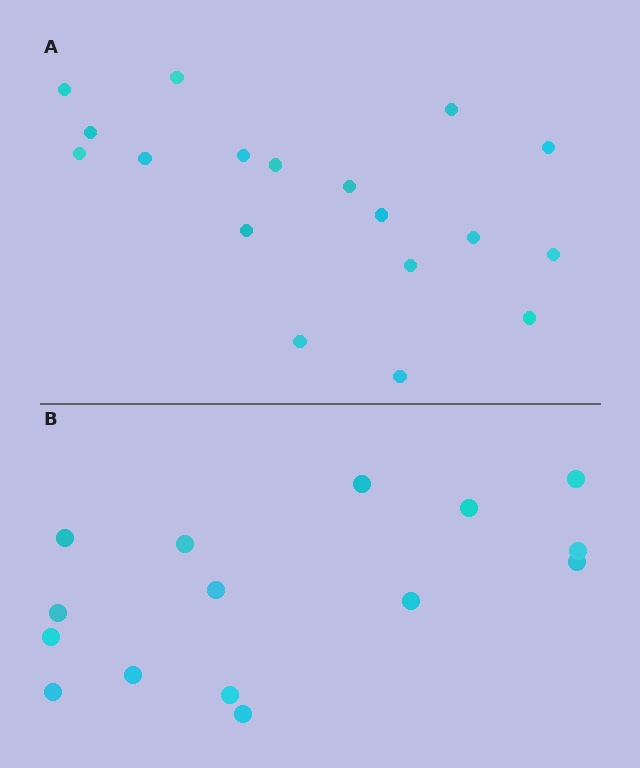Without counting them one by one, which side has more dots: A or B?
Region A (the top region) has more dots.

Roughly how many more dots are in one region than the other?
Region A has just a few more — roughly 2 or 3 more dots than region B.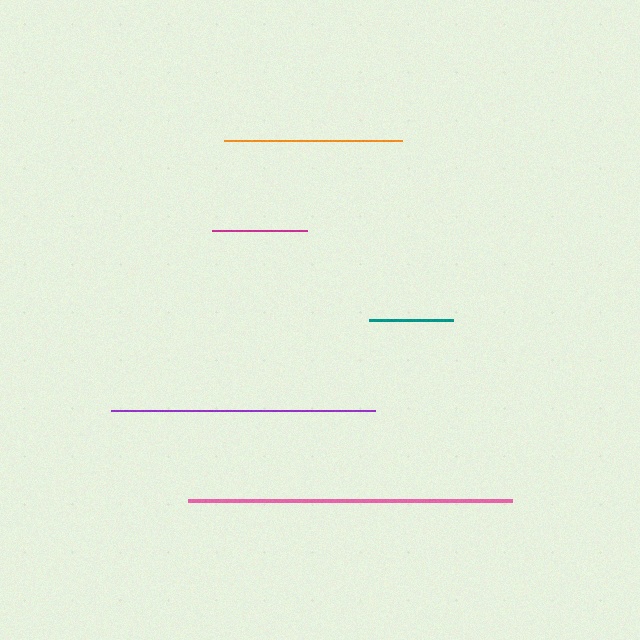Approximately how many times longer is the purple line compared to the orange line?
The purple line is approximately 1.5 times the length of the orange line.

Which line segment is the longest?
The pink line is the longest at approximately 324 pixels.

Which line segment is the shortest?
The teal line is the shortest at approximately 84 pixels.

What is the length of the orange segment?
The orange segment is approximately 178 pixels long.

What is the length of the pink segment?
The pink segment is approximately 324 pixels long.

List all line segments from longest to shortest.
From longest to shortest: pink, purple, orange, magenta, teal.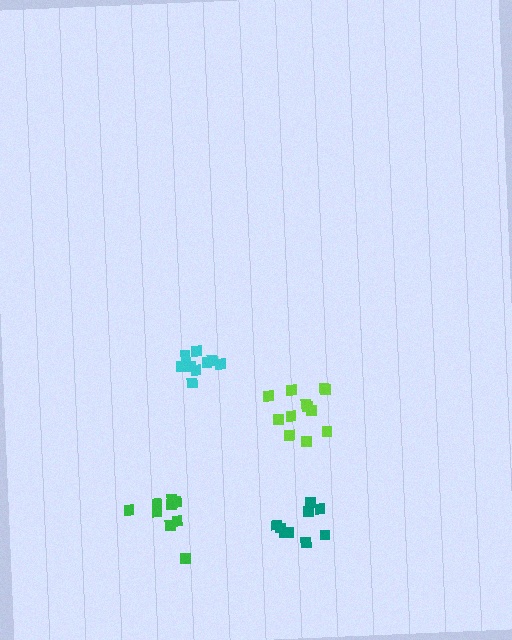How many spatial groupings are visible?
There are 4 spatial groupings.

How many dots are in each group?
Group 1: 9 dots, Group 2: 9 dots, Group 3: 12 dots, Group 4: 9 dots (39 total).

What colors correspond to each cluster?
The clusters are colored: cyan, green, lime, teal.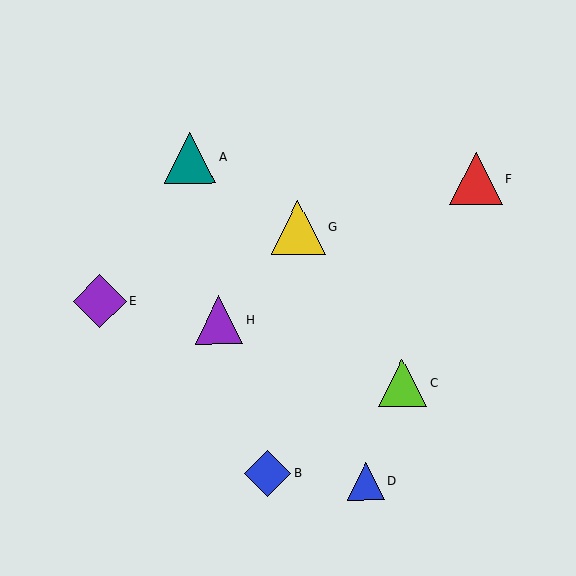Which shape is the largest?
The yellow triangle (labeled G) is the largest.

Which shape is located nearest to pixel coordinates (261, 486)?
The blue diamond (labeled B) at (268, 474) is nearest to that location.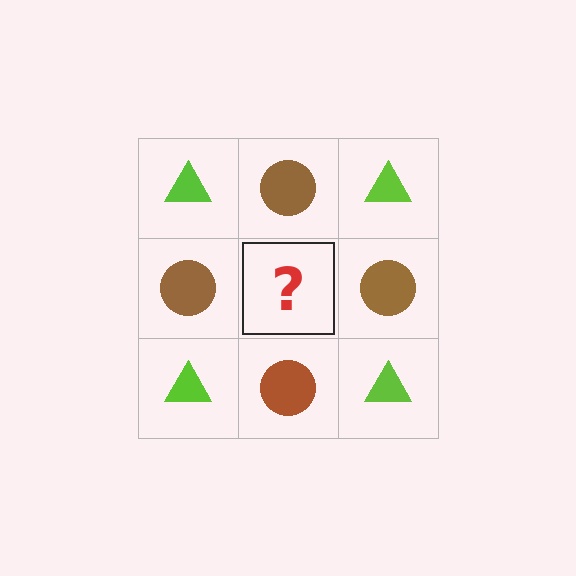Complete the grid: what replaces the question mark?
The question mark should be replaced with a lime triangle.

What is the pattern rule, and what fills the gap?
The rule is that it alternates lime triangle and brown circle in a checkerboard pattern. The gap should be filled with a lime triangle.